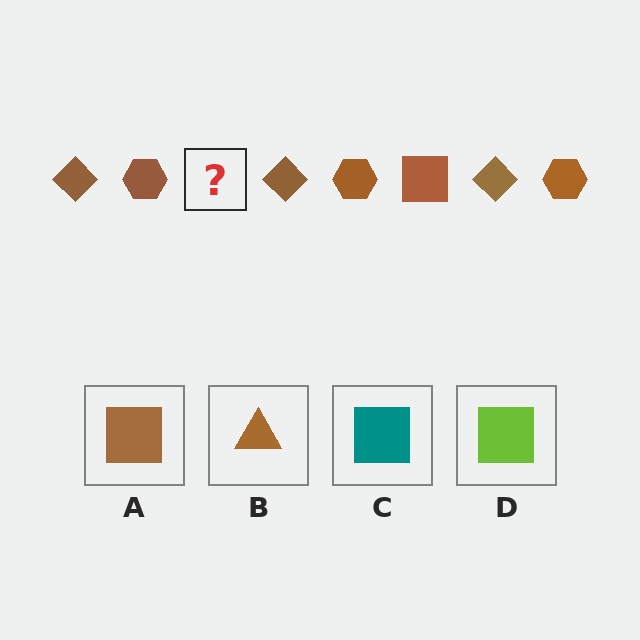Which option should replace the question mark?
Option A.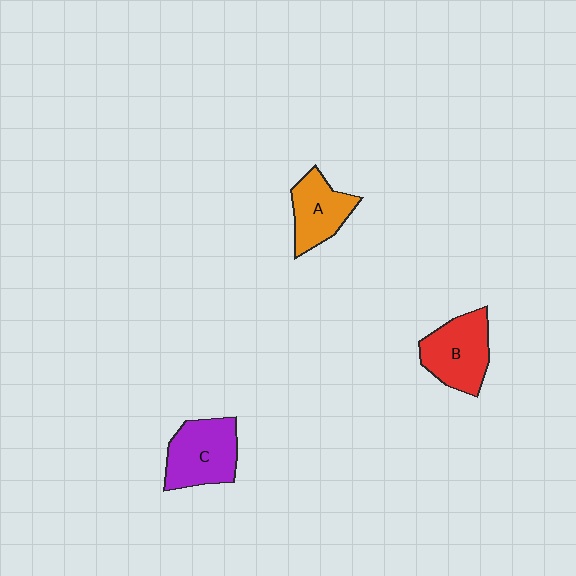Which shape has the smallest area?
Shape A (orange).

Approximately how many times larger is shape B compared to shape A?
Approximately 1.2 times.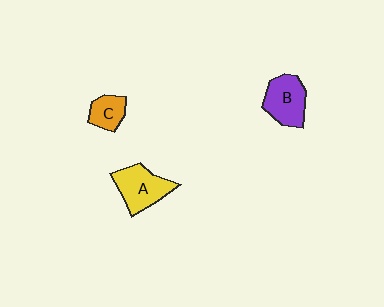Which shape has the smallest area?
Shape C (orange).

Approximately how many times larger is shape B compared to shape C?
Approximately 1.7 times.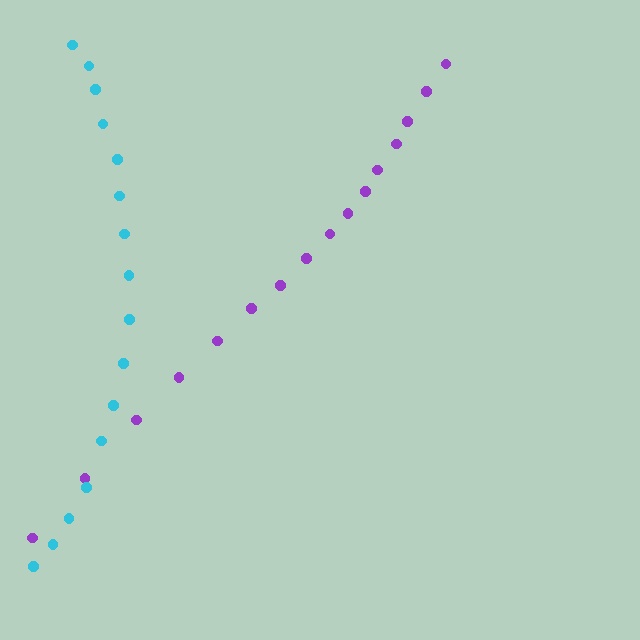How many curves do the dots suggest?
There are 2 distinct paths.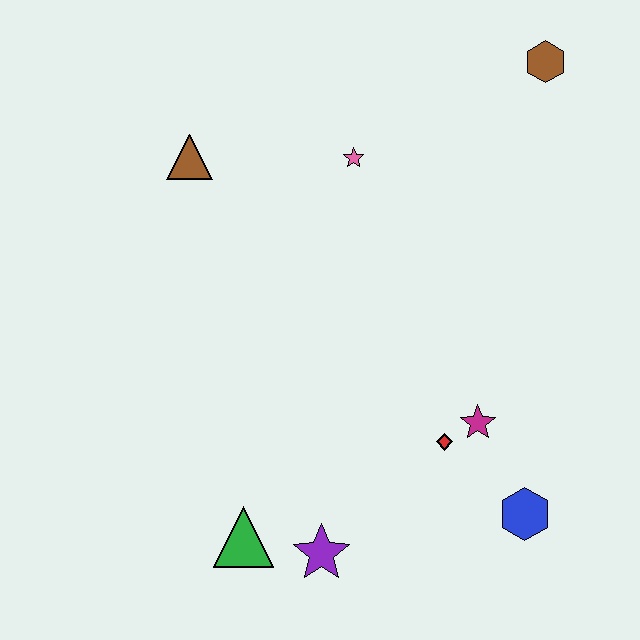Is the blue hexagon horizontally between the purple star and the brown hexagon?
Yes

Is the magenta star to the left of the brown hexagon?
Yes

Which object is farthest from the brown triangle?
The blue hexagon is farthest from the brown triangle.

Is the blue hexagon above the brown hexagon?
No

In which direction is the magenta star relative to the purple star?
The magenta star is to the right of the purple star.